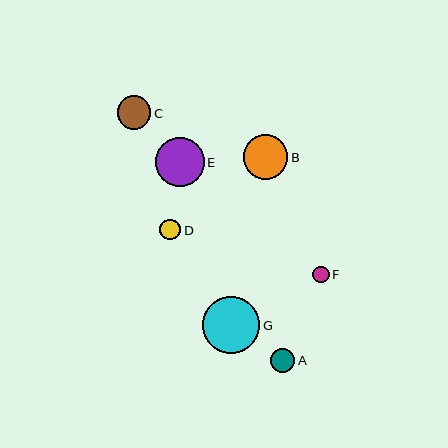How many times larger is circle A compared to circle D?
Circle A is approximately 1.1 times the size of circle D.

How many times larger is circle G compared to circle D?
Circle G is approximately 2.7 times the size of circle D.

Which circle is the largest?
Circle G is the largest with a size of approximately 57 pixels.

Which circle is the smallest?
Circle F is the smallest with a size of approximately 16 pixels.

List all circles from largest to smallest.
From largest to smallest: G, E, B, C, A, D, F.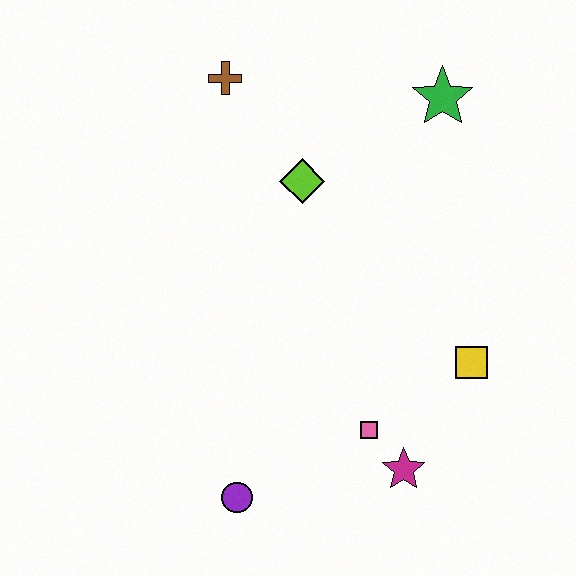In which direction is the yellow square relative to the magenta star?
The yellow square is above the magenta star.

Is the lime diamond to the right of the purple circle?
Yes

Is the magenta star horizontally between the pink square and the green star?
Yes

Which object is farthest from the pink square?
The brown cross is farthest from the pink square.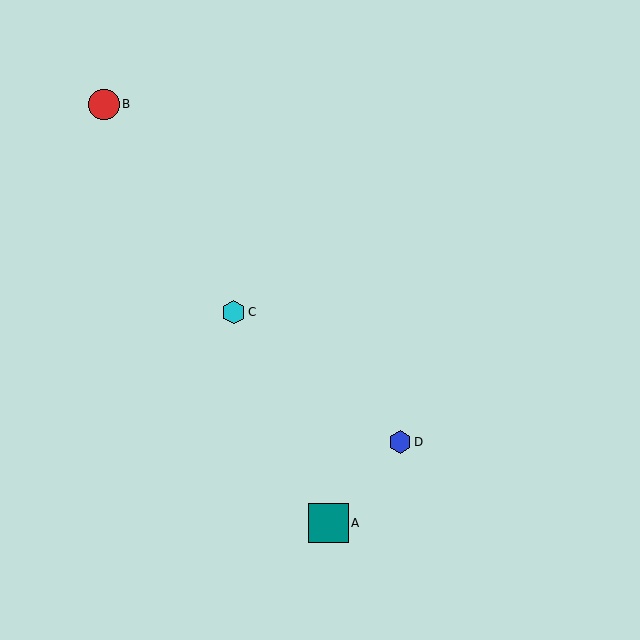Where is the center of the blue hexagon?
The center of the blue hexagon is at (400, 442).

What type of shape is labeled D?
Shape D is a blue hexagon.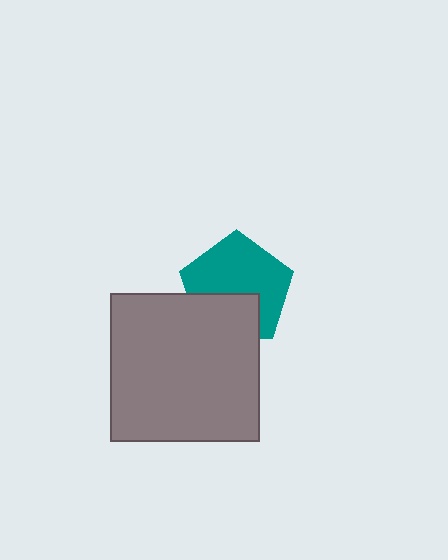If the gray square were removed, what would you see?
You would see the complete teal pentagon.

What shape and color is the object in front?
The object in front is a gray square.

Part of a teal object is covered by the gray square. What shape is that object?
It is a pentagon.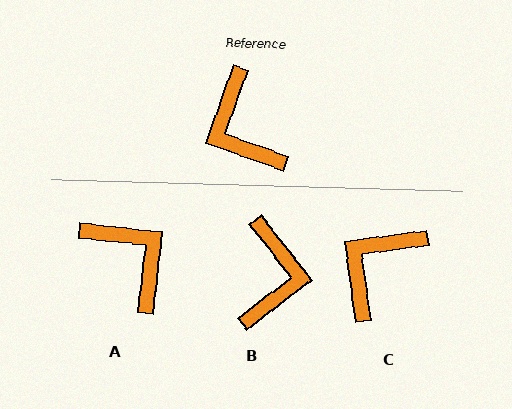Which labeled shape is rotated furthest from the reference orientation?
A, about 167 degrees away.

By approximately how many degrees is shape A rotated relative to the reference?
Approximately 167 degrees clockwise.